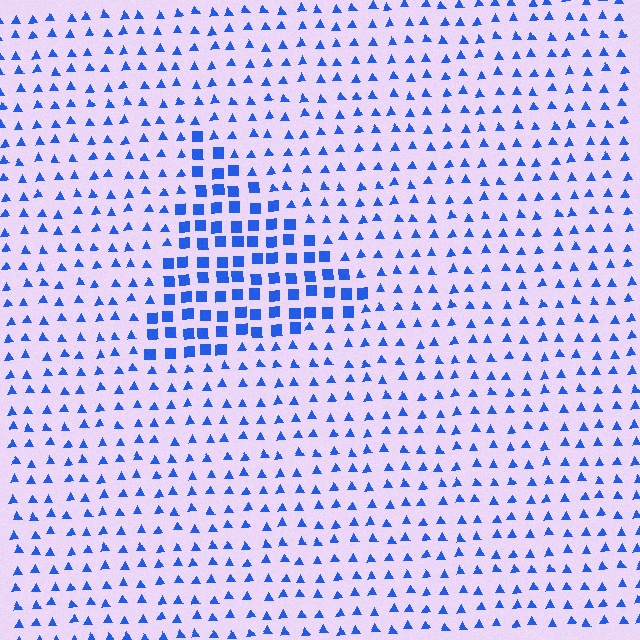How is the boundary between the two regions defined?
The boundary is defined by a change in element shape: squares inside vs. triangles outside. All elements share the same color and spacing.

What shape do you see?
I see a triangle.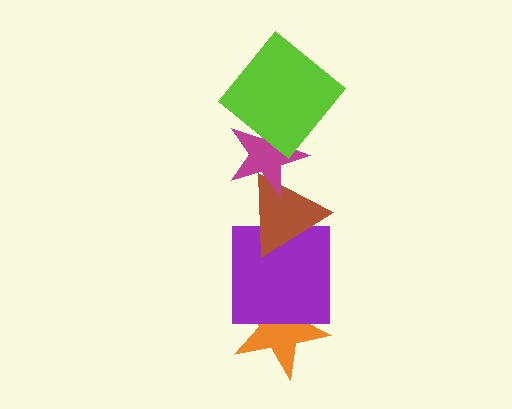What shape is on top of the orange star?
The purple square is on top of the orange star.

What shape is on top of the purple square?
The brown triangle is on top of the purple square.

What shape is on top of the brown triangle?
The magenta star is on top of the brown triangle.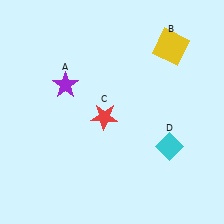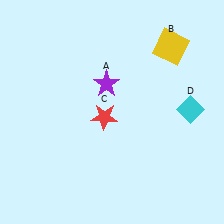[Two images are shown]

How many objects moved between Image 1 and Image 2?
2 objects moved between the two images.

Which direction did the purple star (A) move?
The purple star (A) moved right.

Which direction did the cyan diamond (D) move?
The cyan diamond (D) moved up.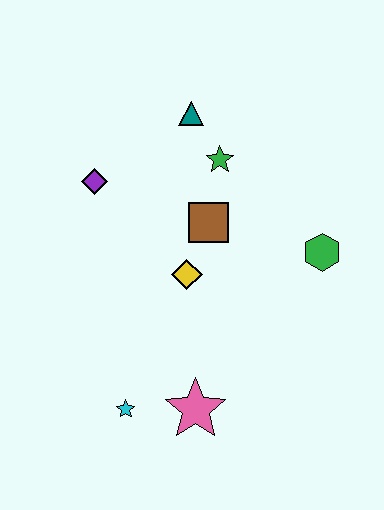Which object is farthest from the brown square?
The cyan star is farthest from the brown square.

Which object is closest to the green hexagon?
The brown square is closest to the green hexagon.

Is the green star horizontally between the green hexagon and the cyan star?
Yes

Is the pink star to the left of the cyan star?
No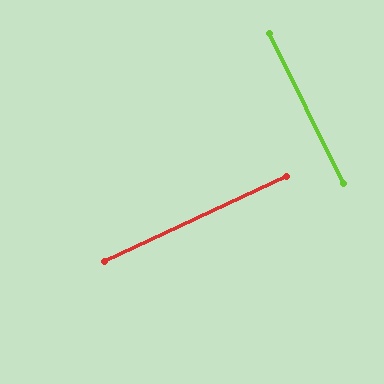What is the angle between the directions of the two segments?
Approximately 89 degrees.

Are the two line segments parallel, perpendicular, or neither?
Perpendicular — they meet at approximately 89°.